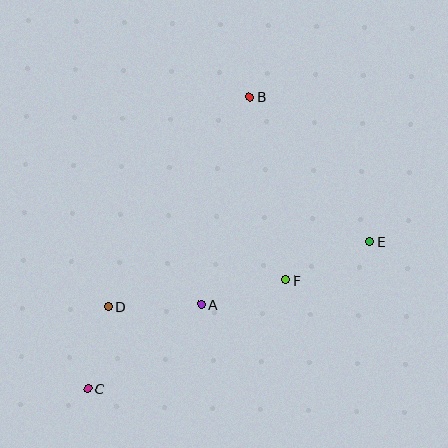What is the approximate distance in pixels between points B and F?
The distance between B and F is approximately 187 pixels.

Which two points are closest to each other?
Points C and D are closest to each other.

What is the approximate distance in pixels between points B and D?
The distance between B and D is approximately 252 pixels.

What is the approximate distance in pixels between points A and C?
The distance between A and C is approximately 141 pixels.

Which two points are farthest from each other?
Points B and C are farthest from each other.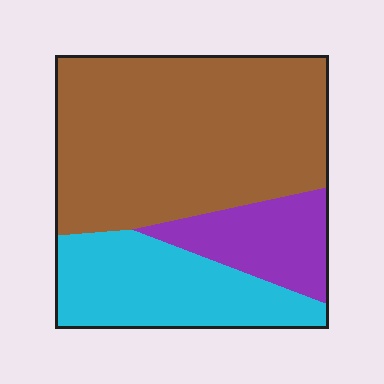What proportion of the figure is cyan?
Cyan covers around 25% of the figure.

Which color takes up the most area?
Brown, at roughly 60%.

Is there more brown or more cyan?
Brown.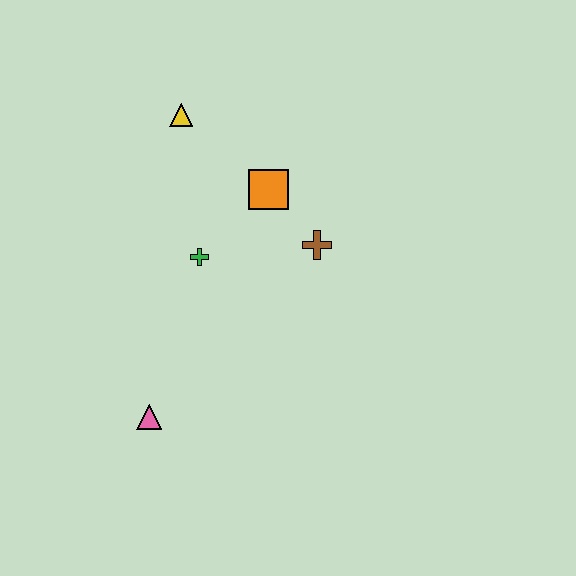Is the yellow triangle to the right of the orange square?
No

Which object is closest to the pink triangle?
The green cross is closest to the pink triangle.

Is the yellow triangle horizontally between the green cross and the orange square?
No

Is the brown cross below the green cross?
No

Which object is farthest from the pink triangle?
The yellow triangle is farthest from the pink triangle.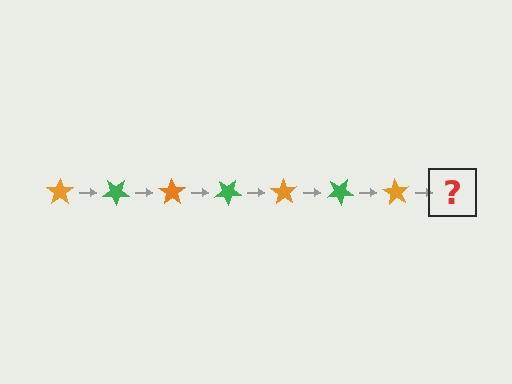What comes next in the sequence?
The next element should be a green star, rotated 245 degrees from the start.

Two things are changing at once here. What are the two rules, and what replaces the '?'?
The two rules are that it rotates 35 degrees each step and the color cycles through orange and green. The '?' should be a green star, rotated 245 degrees from the start.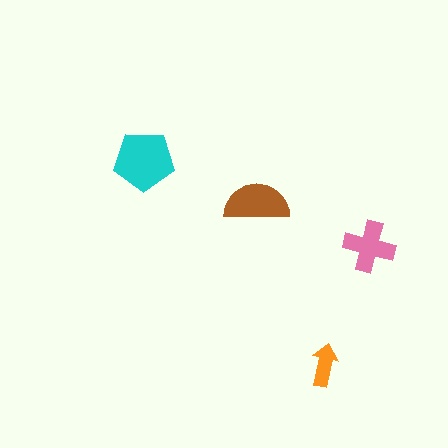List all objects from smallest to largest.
The orange arrow, the pink cross, the brown semicircle, the cyan pentagon.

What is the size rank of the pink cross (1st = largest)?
3rd.